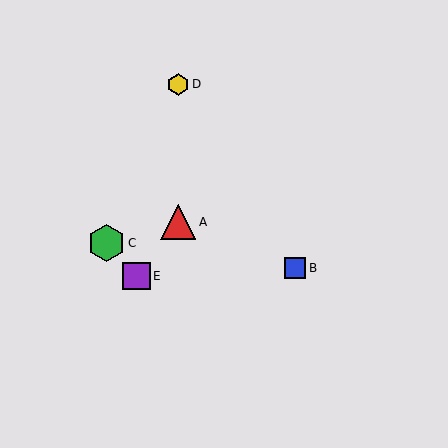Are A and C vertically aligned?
No, A is at x≈178 and C is at x≈107.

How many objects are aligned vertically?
2 objects (A, D) are aligned vertically.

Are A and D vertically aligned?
Yes, both are at x≈178.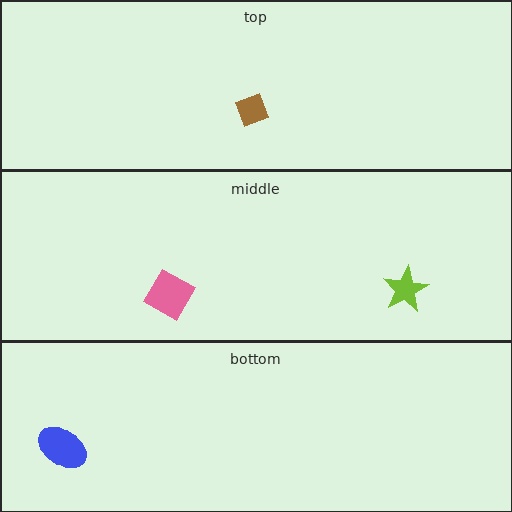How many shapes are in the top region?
1.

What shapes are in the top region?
The brown diamond.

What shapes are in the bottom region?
The blue ellipse.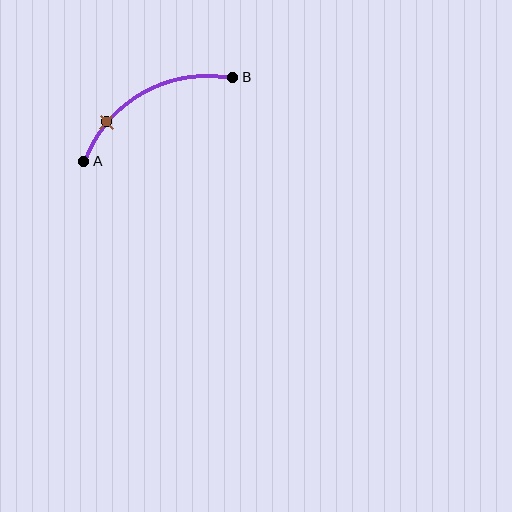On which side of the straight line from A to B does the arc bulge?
The arc bulges above the straight line connecting A and B.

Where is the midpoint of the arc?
The arc midpoint is the point on the curve farthest from the straight line joining A and B. It sits above that line.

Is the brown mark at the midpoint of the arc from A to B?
No. The brown mark lies on the arc but is closer to endpoint A. The arc midpoint would be at the point on the curve equidistant along the arc from both A and B.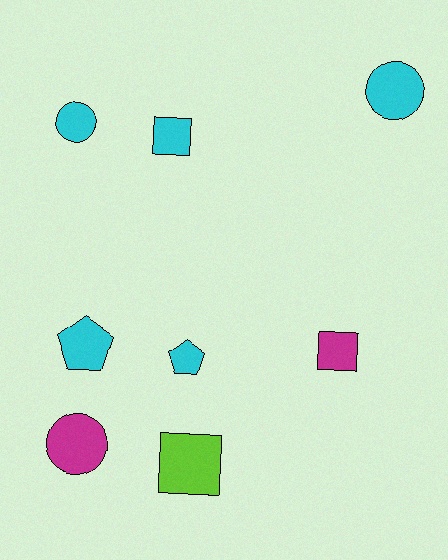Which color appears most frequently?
Cyan, with 5 objects.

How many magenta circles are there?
There is 1 magenta circle.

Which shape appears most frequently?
Circle, with 3 objects.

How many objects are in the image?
There are 8 objects.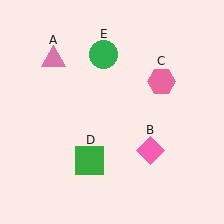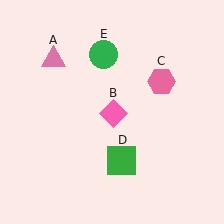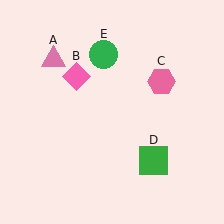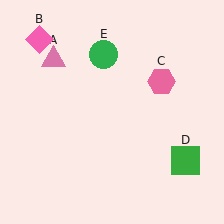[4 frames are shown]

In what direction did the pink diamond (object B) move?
The pink diamond (object B) moved up and to the left.